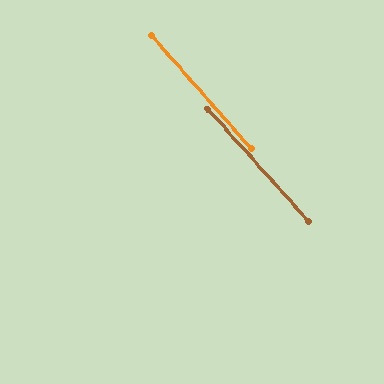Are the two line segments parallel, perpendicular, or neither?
Parallel — their directions differ by only 0.5°.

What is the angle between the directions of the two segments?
Approximately 1 degree.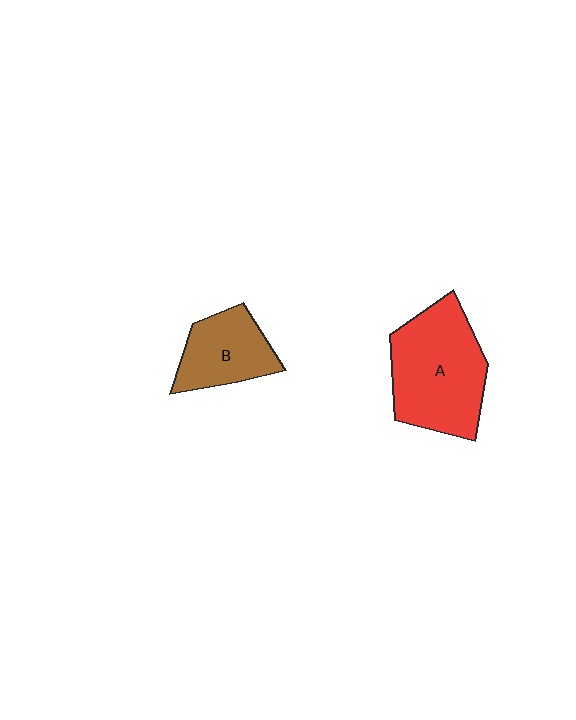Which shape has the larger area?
Shape A (red).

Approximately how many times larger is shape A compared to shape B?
Approximately 1.7 times.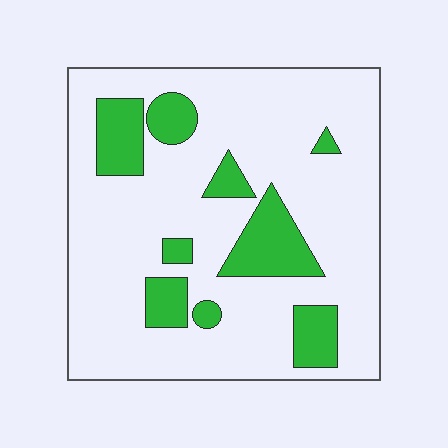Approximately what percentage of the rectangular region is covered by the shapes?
Approximately 20%.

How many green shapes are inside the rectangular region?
9.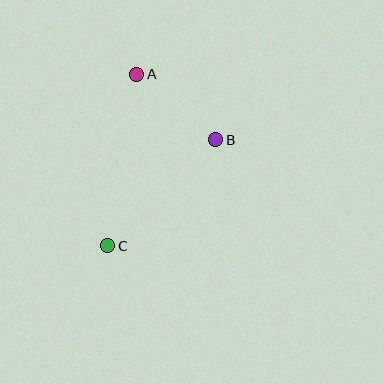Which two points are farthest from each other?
Points A and C are farthest from each other.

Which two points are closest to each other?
Points A and B are closest to each other.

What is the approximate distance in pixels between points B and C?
The distance between B and C is approximately 152 pixels.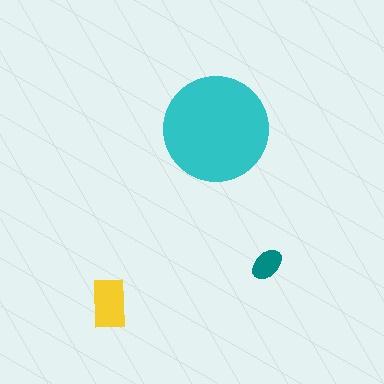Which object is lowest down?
The yellow rectangle is bottommost.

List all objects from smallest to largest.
The teal ellipse, the yellow rectangle, the cyan circle.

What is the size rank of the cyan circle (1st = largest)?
1st.